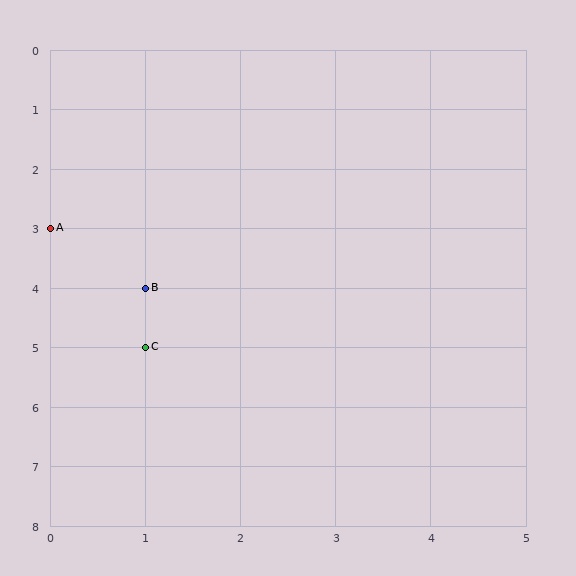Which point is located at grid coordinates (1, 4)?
Point B is at (1, 4).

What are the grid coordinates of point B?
Point B is at grid coordinates (1, 4).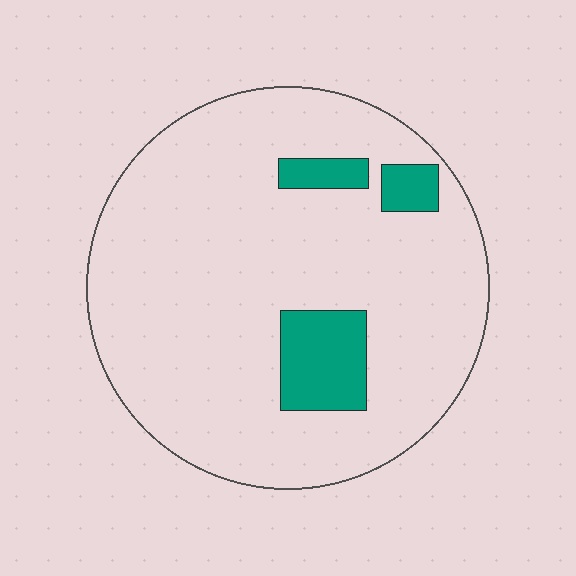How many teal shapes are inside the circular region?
3.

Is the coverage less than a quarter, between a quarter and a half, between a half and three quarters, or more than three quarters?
Less than a quarter.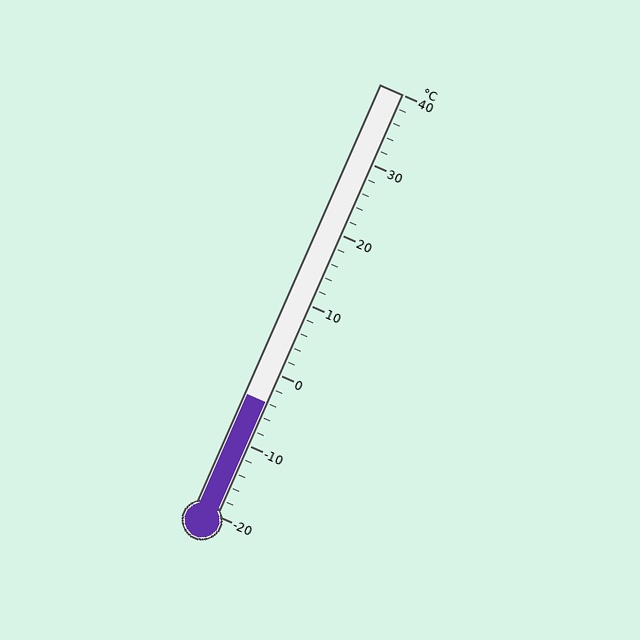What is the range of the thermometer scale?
The thermometer scale ranges from -20°C to 40°C.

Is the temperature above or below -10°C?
The temperature is above -10°C.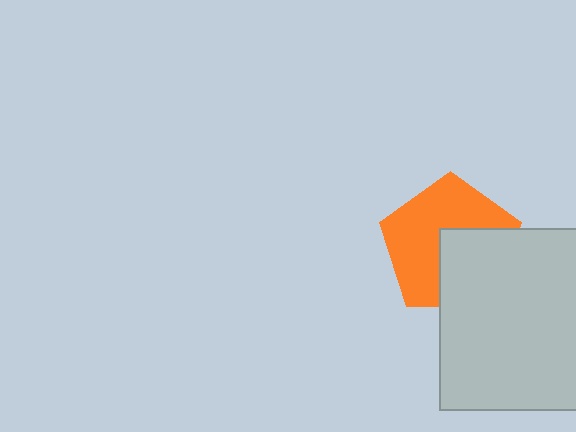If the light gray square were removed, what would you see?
You would see the complete orange pentagon.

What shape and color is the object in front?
The object in front is a light gray square.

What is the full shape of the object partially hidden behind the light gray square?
The partially hidden object is an orange pentagon.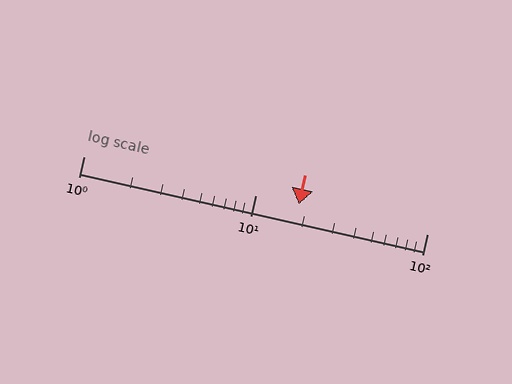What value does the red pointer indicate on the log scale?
The pointer indicates approximately 18.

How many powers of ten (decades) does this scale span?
The scale spans 2 decades, from 1 to 100.